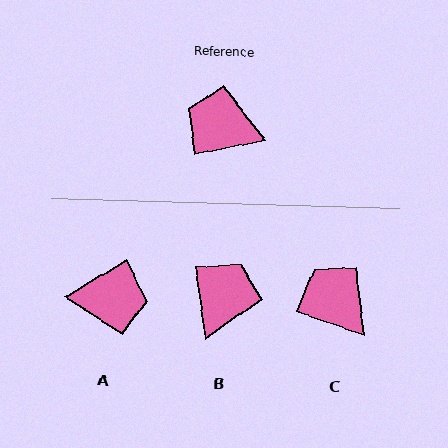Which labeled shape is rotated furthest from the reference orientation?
A, about 160 degrees away.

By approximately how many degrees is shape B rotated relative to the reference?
Approximately 93 degrees clockwise.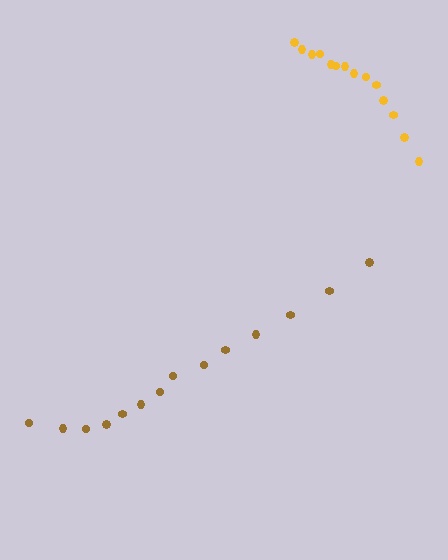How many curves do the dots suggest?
There are 2 distinct paths.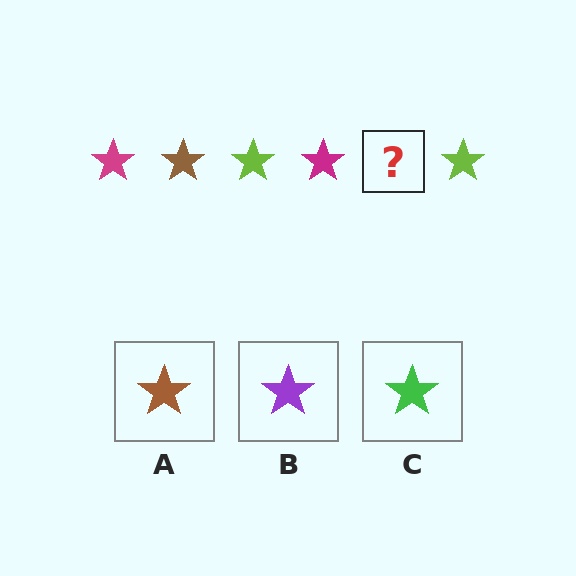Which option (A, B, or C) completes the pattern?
A.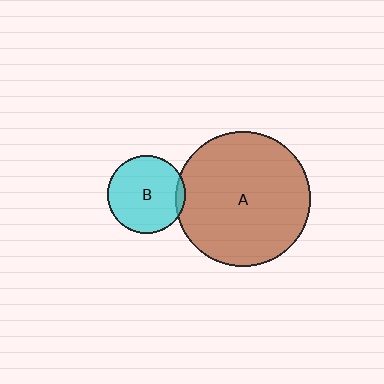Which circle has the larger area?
Circle A (brown).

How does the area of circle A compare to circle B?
Approximately 2.9 times.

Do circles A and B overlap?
Yes.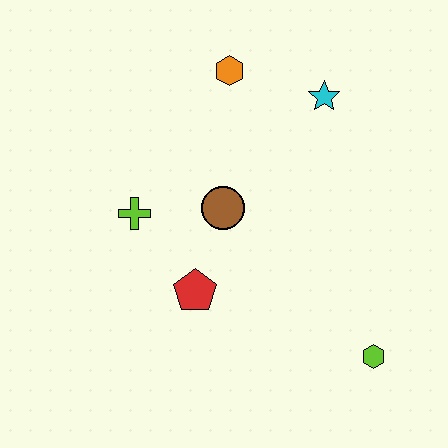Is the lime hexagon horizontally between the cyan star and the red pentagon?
No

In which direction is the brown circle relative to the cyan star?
The brown circle is below the cyan star.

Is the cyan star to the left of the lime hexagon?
Yes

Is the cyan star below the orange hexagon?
Yes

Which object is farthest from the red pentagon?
The cyan star is farthest from the red pentagon.